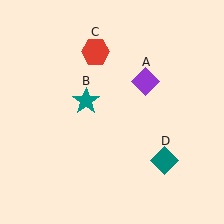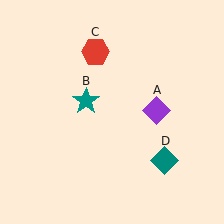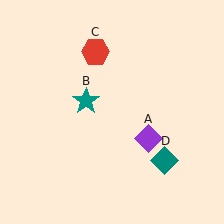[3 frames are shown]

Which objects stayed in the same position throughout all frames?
Teal star (object B) and red hexagon (object C) and teal diamond (object D) remained stationary.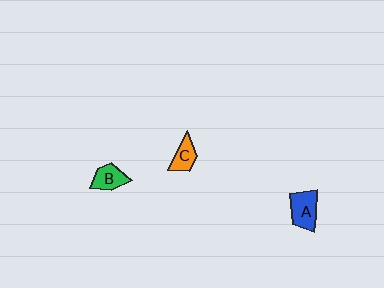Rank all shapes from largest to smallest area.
From largest to smallest: A (blue), B (green), C (orange).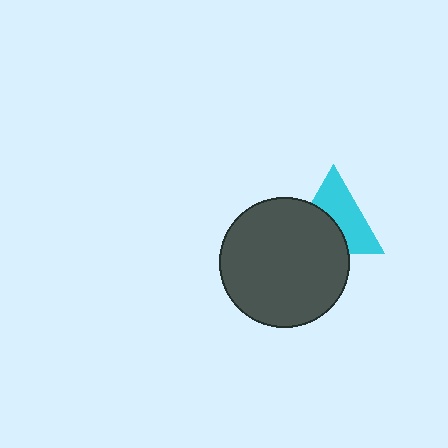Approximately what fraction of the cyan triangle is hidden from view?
Roughly 45% of the cyan triangle is hidden behind the dark gray circle.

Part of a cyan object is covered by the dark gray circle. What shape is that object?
It is a triangle.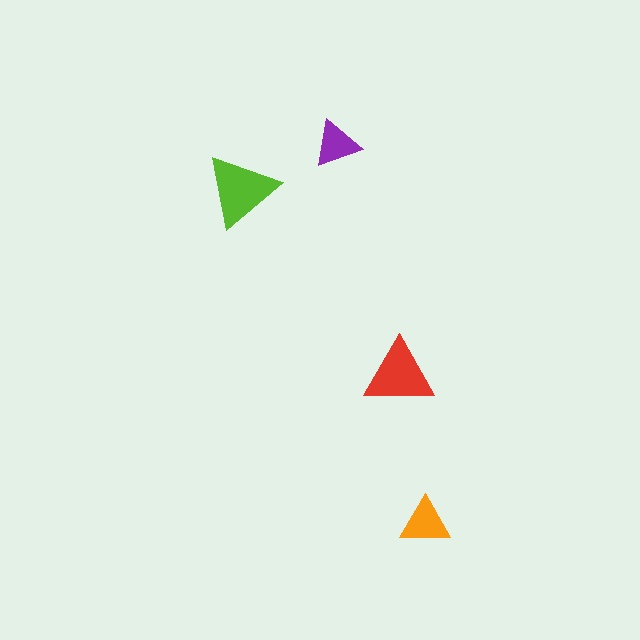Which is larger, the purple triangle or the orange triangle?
The orange one.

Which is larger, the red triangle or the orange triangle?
The red one.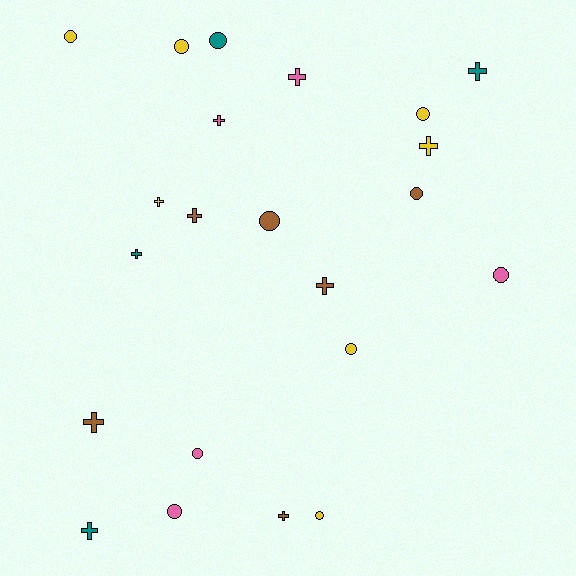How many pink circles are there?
There are 3 pink circles.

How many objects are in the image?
There are 22 objects.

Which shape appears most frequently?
Cross, with 11 objects.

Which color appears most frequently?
Yellow, with 7 objects.